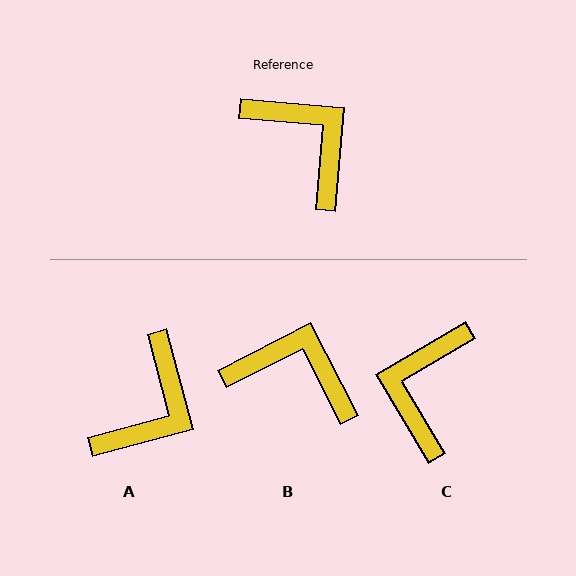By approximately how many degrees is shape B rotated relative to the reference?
Approximately 32 degrees counter-clockwise.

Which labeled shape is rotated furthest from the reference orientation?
C, about 125 degrees away.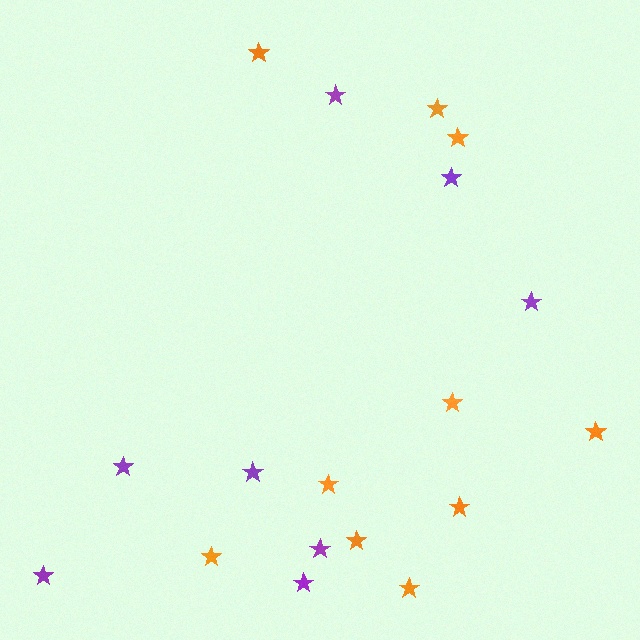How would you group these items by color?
There are 2 groups: one group of orange stars (10) and one group of purple stars (8).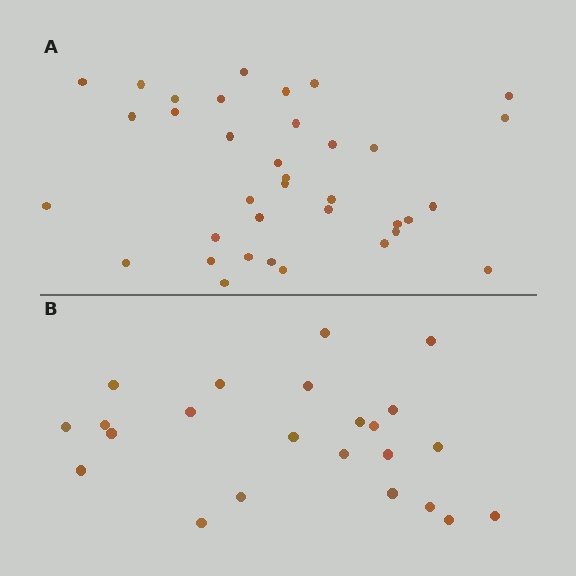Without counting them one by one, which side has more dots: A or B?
Region A (the top region) has more dots.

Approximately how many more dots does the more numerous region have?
Region A has approximately 15 more dots than region B.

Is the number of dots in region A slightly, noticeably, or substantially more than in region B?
Region A has substantially more. The ratio is roughly 1.6 to 1.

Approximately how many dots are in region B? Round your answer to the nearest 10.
About 20 dots. (The exact count is 23, which rounds to 20.)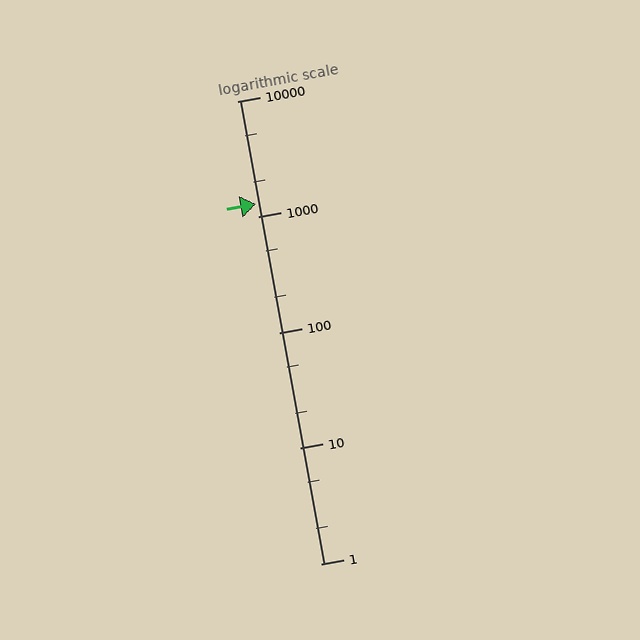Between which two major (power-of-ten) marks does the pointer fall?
The pointer is between 1000 and 10000.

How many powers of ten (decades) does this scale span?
The scale spans 4 decades, from 1 to 10000.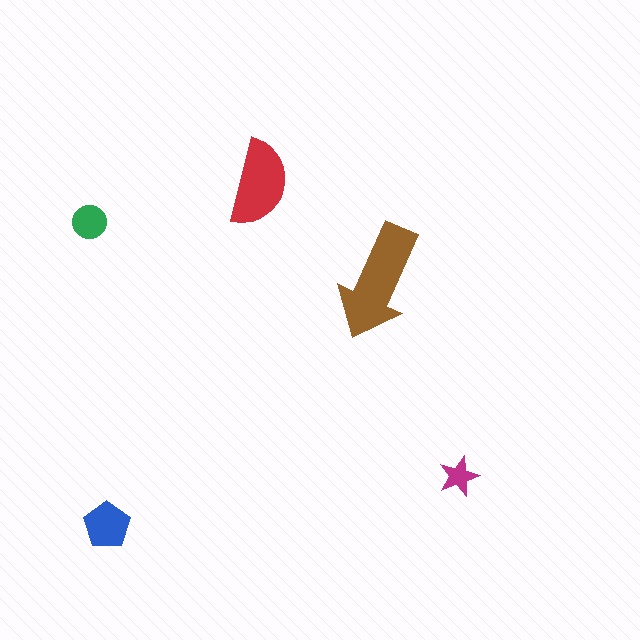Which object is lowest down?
The blue pentagon is bottommost.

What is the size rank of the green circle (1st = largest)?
4th.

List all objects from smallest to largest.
The magenta star, the green circle, the blue pentagon, the red semicircle, the brown arrow.